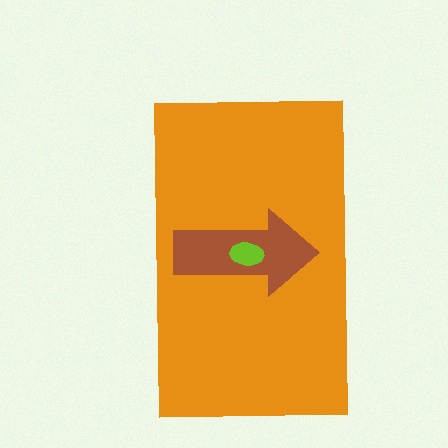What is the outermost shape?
The orange rectangle.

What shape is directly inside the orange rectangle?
The brown arrow.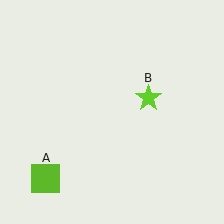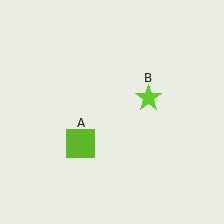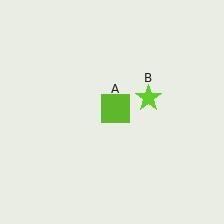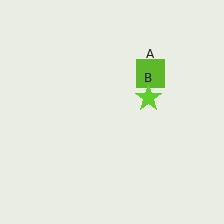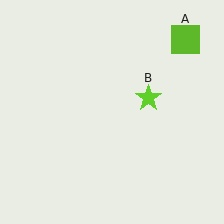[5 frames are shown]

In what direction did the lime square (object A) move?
The lime square (object A) moved up and to the right.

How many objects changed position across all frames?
1 object changed position: lime square (object A).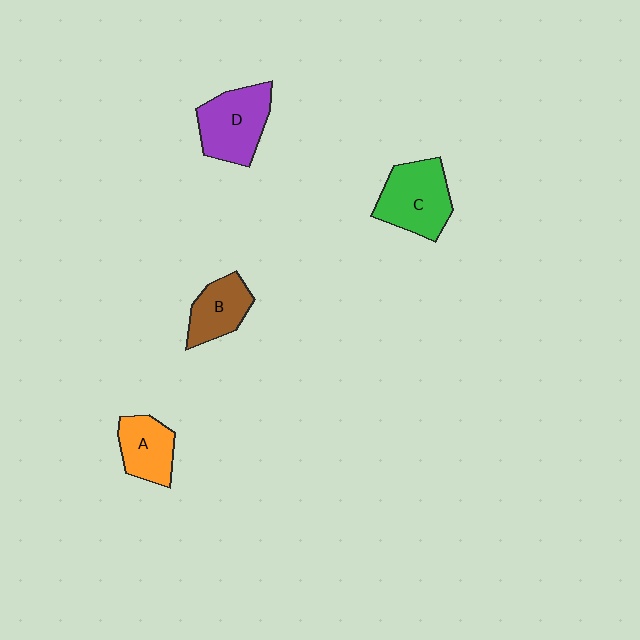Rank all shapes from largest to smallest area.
From largest to smallest: C (green), D (purple), A (orange), B (brown).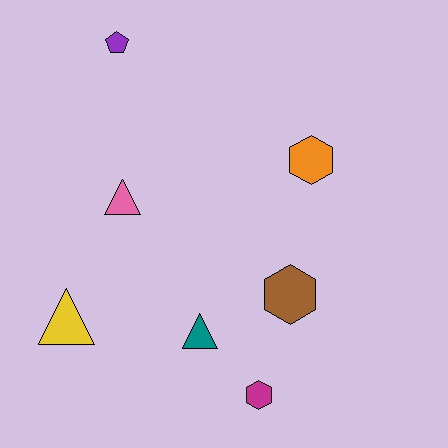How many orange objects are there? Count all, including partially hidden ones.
There is 1 orange object.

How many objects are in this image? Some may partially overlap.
There are 7 objects.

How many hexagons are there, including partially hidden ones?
There are 3 hexagons.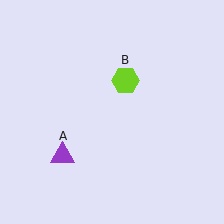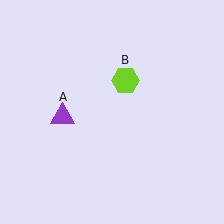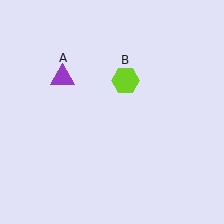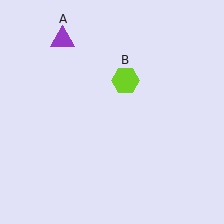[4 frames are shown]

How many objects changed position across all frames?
1 object changed position: purple triangle (object A).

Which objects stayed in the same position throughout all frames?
Lime hexagon (object B) remained stationary.